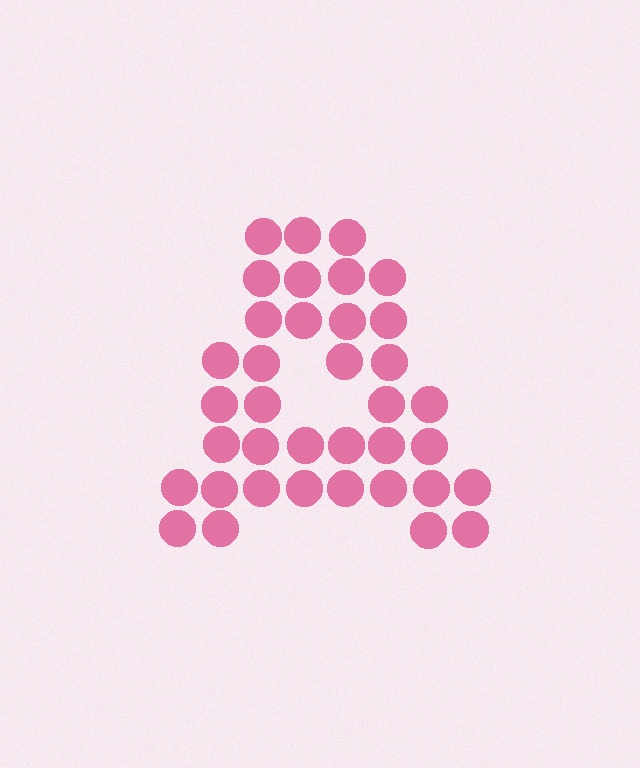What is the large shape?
The large shape is the letter A.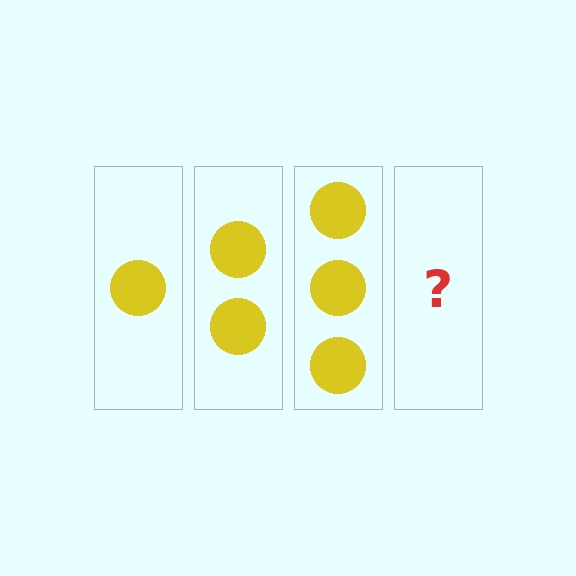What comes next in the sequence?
The next element should be 4 circles.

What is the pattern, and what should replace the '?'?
The pattern is that each step adds one more circle. The '?' should be 4 circles.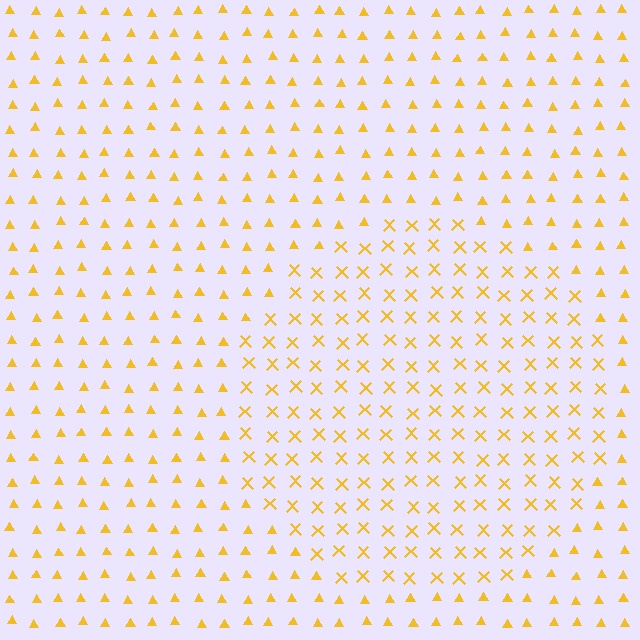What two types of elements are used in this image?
The image uses X marks inside the circle region and triangles outside it.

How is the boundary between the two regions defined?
The boundary is defined by a change in element shape: X marks inside vs. triangles outside. All elements share the same color and spacing.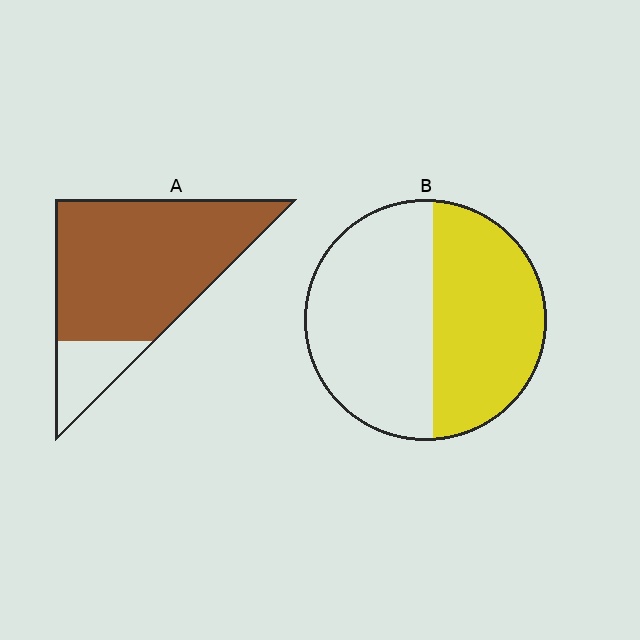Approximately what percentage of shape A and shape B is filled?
A is approximately 85% and B is approximately 45%.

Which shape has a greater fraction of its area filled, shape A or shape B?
Shape A.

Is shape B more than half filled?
Roughly half.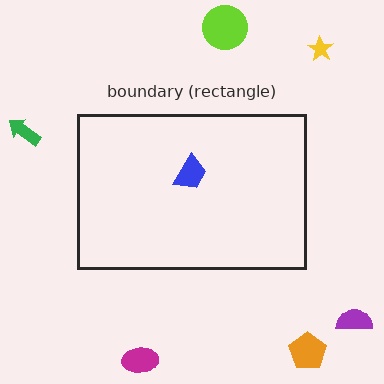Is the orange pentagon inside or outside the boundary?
Outside.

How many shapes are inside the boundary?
1 inside, 6 outside.